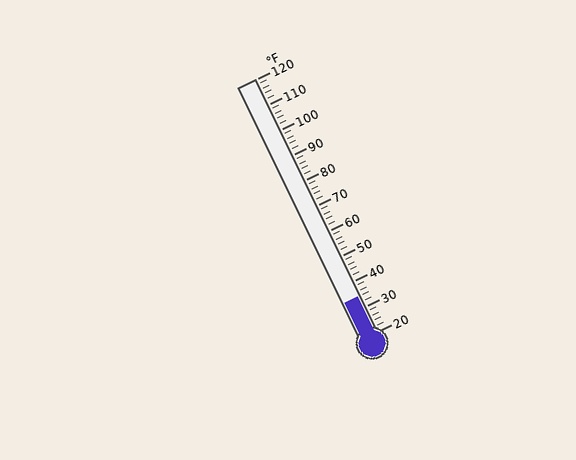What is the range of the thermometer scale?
The thermometer scale ranges from 20°F to 120°F.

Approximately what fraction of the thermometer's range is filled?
The thermometer is filled to approximately 15% of its range.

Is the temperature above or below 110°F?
The temperature is below 110°F.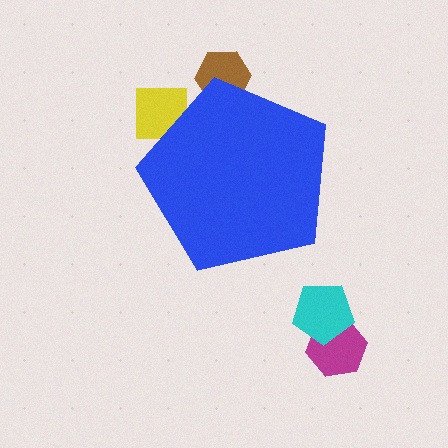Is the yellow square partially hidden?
Yes, the yellow square is partially hidden behind the blue pentagon.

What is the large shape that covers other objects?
A blue pentagon.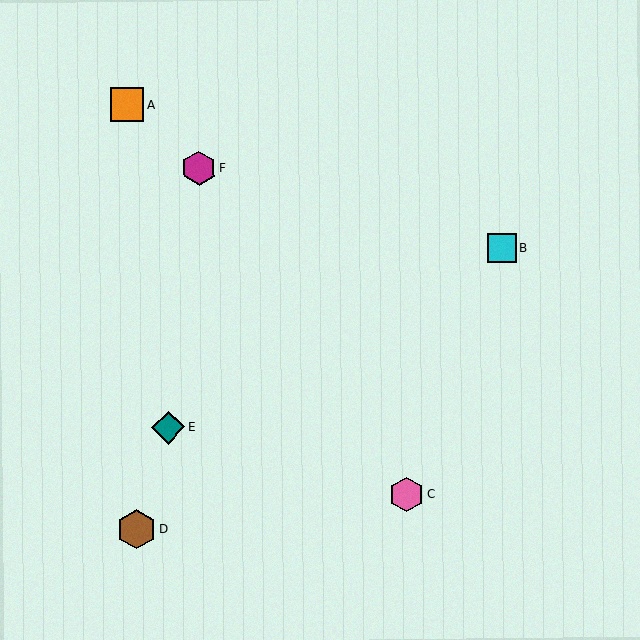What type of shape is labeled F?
Shape F is a magenta hexagon.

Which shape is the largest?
The brown hexagon (labeled D) is the largest.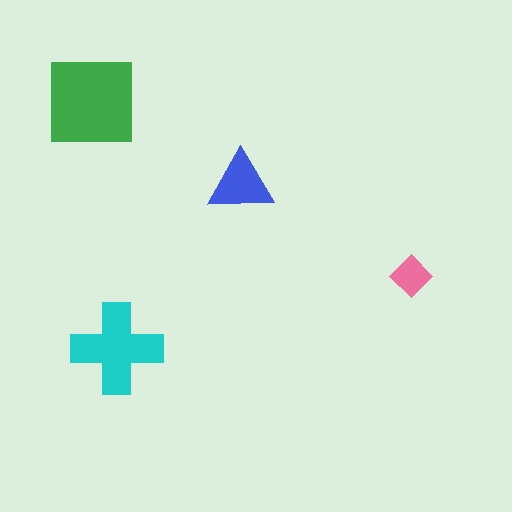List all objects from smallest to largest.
The pink diamond, the blue triangle, the cyan cross, the green square.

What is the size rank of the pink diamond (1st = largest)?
4th.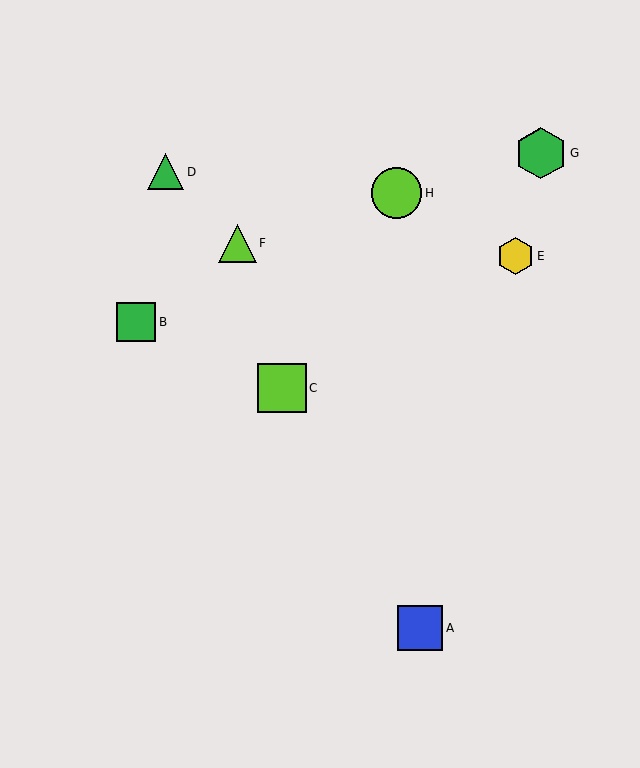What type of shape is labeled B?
Shape B is a green square.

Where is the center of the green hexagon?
The center of the green hexagon is at (541, 153).